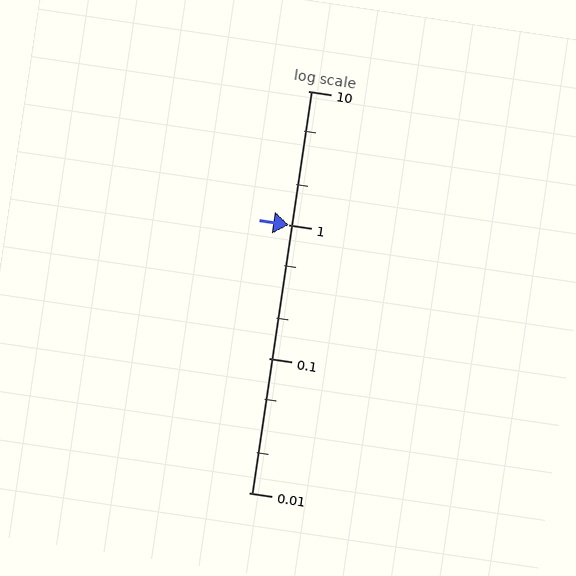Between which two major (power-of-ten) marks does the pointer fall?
The pointer is between 1 and 10.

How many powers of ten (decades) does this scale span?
The scale spans 3 decades, from 0.01 to 10.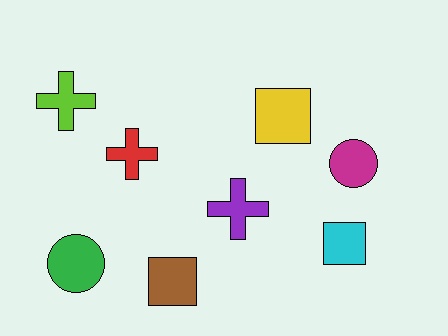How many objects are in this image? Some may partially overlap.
There are 8 objects.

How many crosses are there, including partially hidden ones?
There are 3 crosses.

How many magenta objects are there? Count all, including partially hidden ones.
There is 1 magenta object.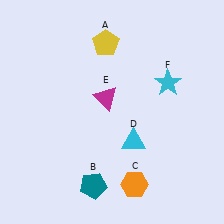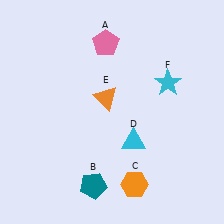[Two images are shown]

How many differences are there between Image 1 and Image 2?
There are 2 differences between the two images.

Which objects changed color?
A changed from yellow to pink. E changed from magenta to orange.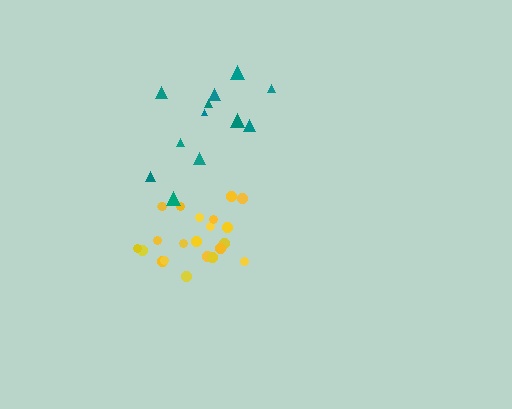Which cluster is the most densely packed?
Yellow.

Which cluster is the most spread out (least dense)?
Teal.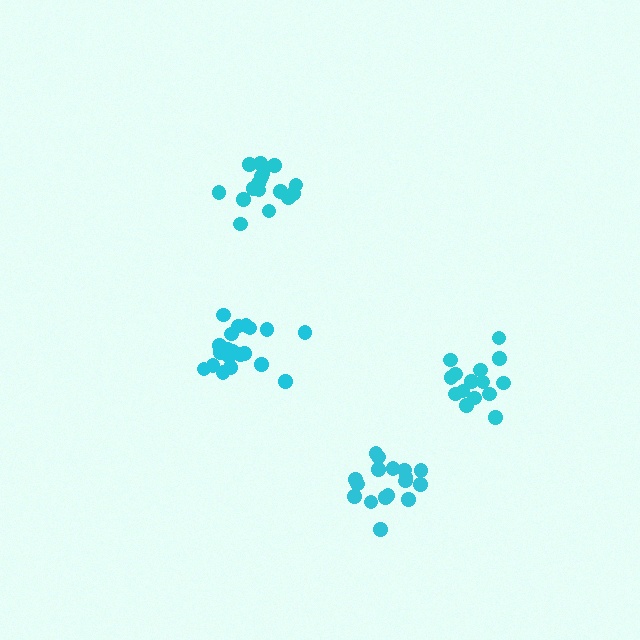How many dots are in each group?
Group 1: 15 dots, Group 2: 17 dots, Group 3: 20 dots, Group 4: 17 dots (69 total).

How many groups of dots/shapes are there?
There are 4 groups.